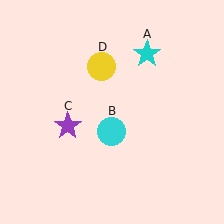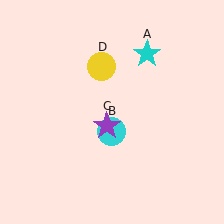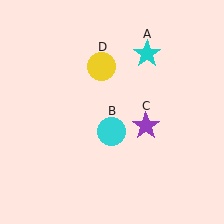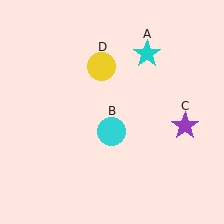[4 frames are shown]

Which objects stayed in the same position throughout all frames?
Cyan star (object A) and cyan circle (object B) and yellow circle (object D) remained stationary.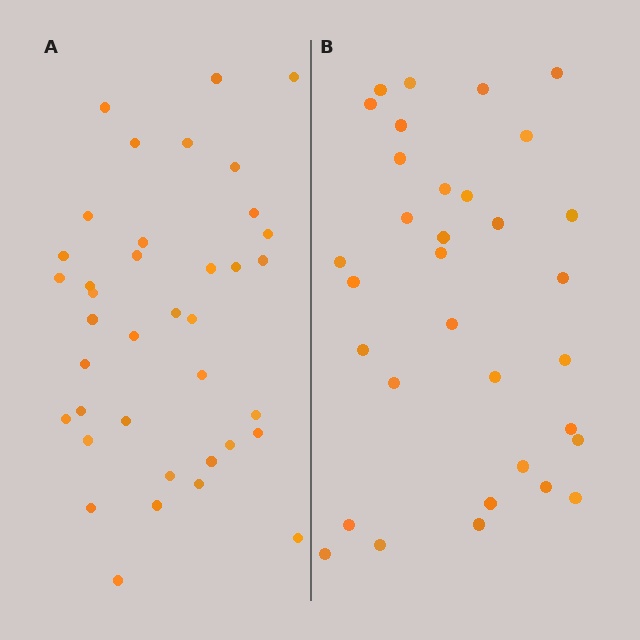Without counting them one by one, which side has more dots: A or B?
Region A (the left region) has more dots.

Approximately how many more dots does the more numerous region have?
Region A has about 5 more dots than region B.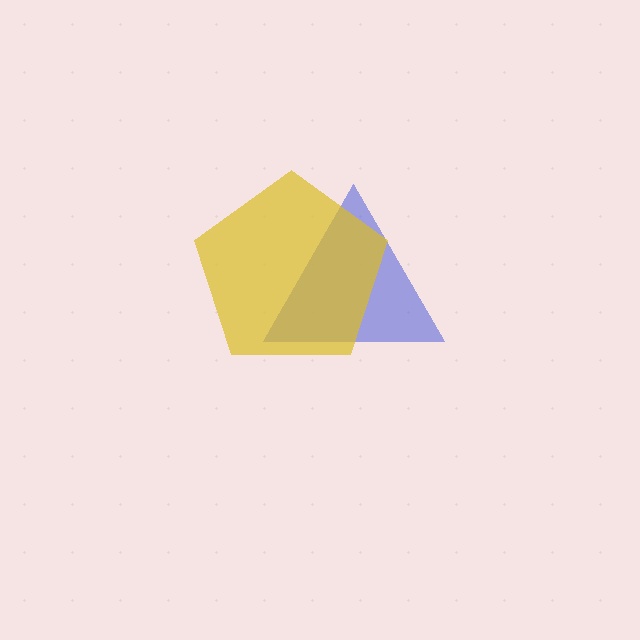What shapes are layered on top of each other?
The layered shapes are: a blue triangle, a yellow pentagon.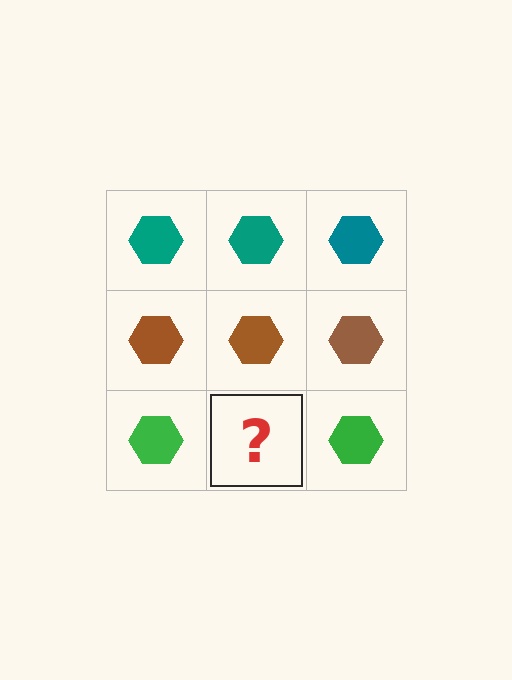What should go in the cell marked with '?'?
The missing cell should contain a green hexagon.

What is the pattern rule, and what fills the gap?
The rule is that each row has a consistent color. The gap should be filled with a green hexagon.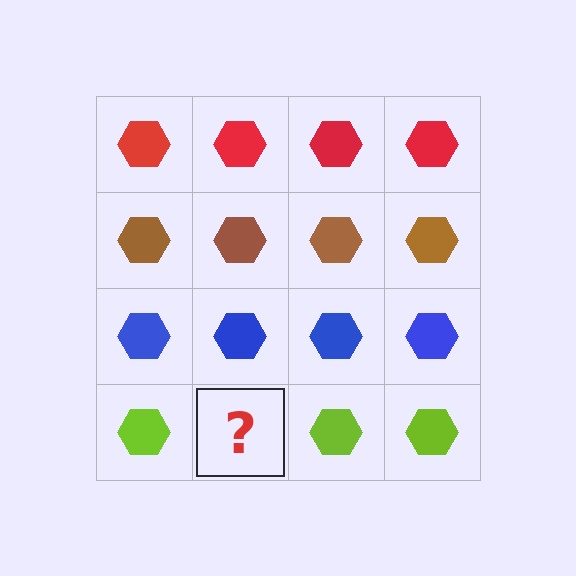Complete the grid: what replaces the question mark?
The question mark should be replaced with a lime hexagon.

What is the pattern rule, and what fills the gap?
The rule is that each row has a consistent color. The gap should be filled with a lime hexagon.